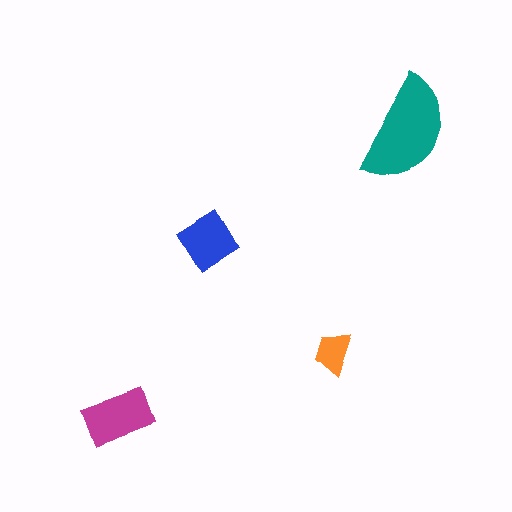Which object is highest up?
The teal semicircle is topmost.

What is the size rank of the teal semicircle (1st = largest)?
1st.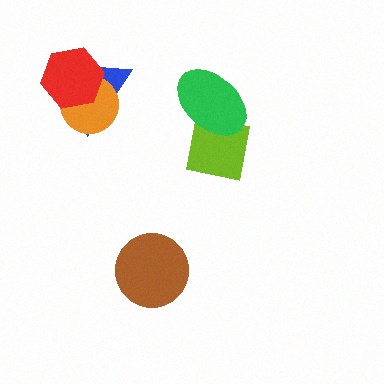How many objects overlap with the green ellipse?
1 object overlaps with the green ellipse.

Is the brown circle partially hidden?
No, no other shape covers it.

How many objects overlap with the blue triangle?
2 objects overlap with the blue triangle.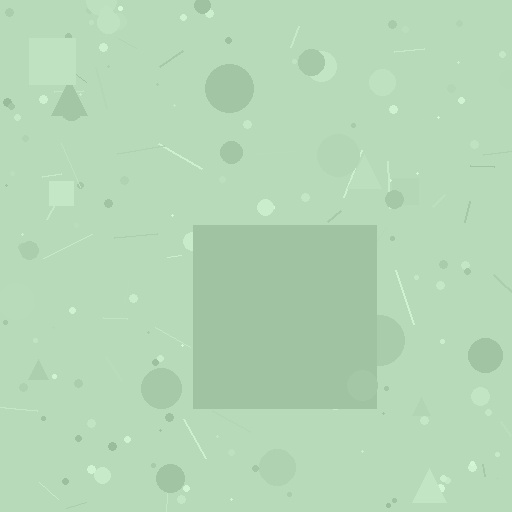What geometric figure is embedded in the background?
A square is embedded in the background.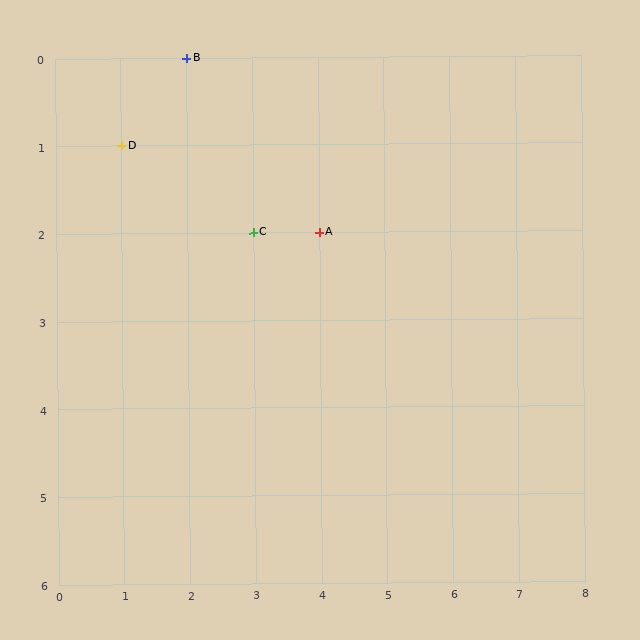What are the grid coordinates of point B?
Point B is at grid coordinates (2, 0).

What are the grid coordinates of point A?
Point A is at grid coordinates (4, 2).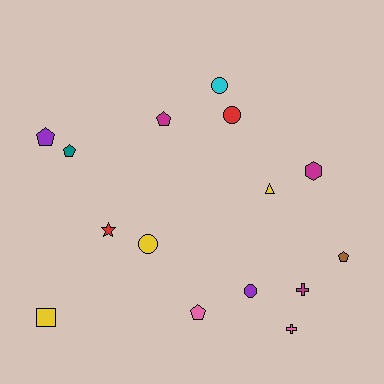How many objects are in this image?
There are 15 objects.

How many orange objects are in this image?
There are no orange objects.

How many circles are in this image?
There are 4 circles.